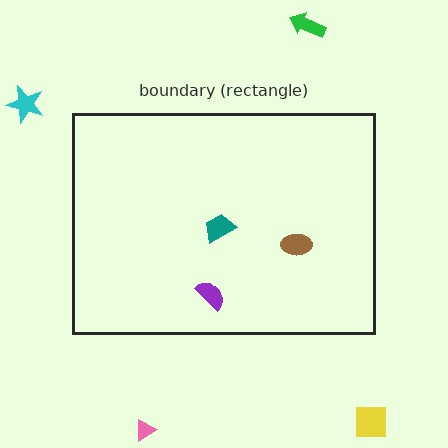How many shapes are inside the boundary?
3 inside, 4 outside.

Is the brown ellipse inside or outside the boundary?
Inside.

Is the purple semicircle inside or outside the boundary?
Inside.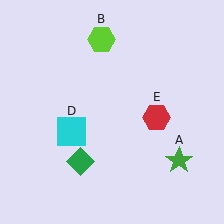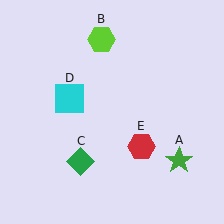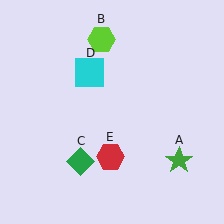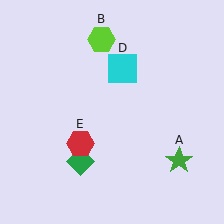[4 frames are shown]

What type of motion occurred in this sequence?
The cyan square (object D), red hexagon (object E) rotated clockwise around the center of the scene.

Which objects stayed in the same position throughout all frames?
Green star (object A) and lime hexagon (object B) and green diamond (object C) remained stationary.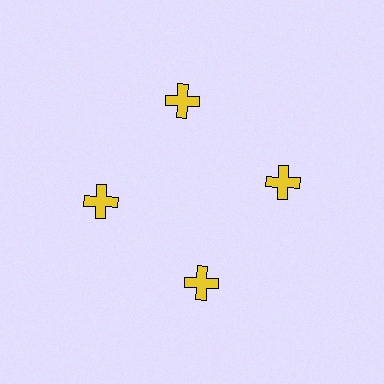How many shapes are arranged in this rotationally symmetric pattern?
There are 4 shapes, arranged in 4 groups of 1.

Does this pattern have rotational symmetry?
Yes, this pattern has 4-fold rotational symmetry. It looks the same after rotating 90 degrees around the center.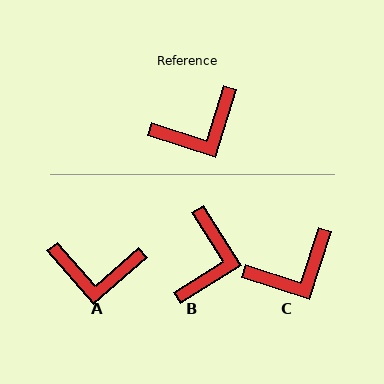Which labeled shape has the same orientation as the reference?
C.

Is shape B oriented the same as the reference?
No, it is off by about 50 degrees.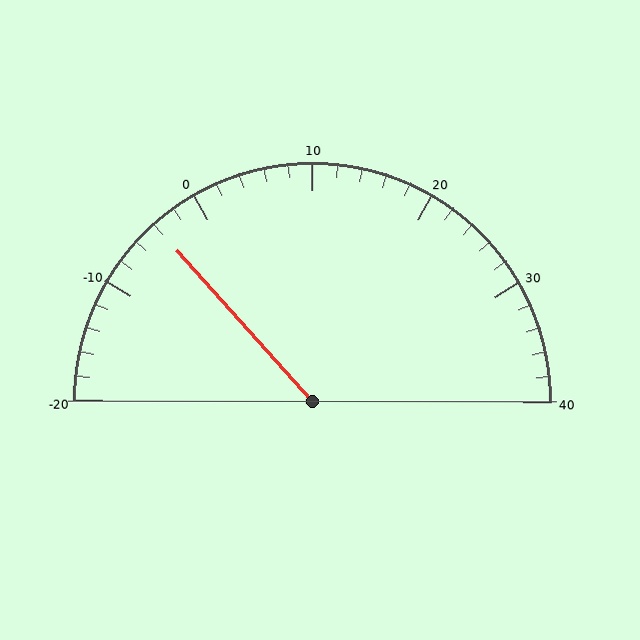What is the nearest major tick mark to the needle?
The nearest major tick mark is 0.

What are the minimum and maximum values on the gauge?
The gauge ranges from -20 to 40.